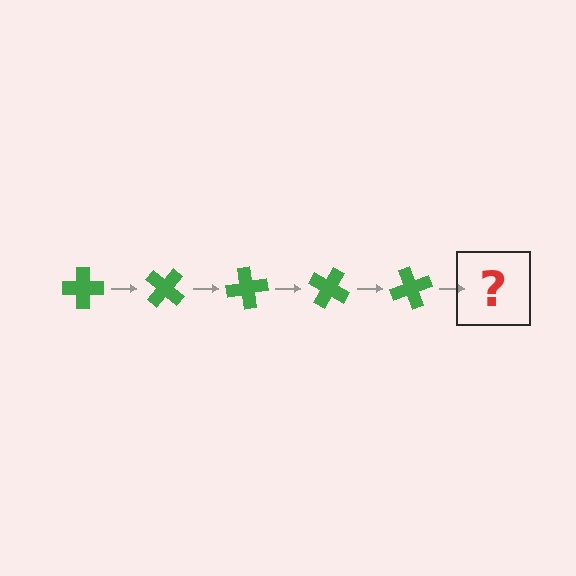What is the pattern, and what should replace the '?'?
The pattern is that the cross rotates 40 degrees each step. The '?' should be a green cross rotated 200 degrees.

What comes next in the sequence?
The next element should be a green cross rotated 200 degrees.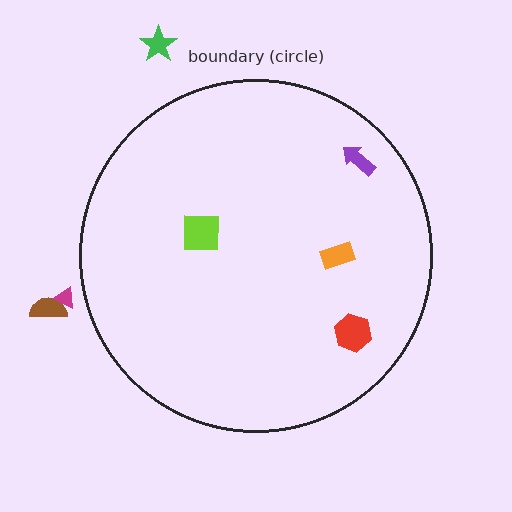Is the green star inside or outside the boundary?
Outside.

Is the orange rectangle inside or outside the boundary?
Inside.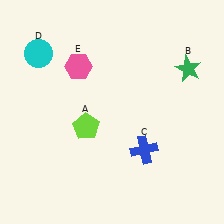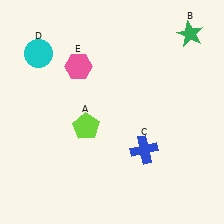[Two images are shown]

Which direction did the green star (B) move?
The green star (B) moved up.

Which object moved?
The green star (B) moved up.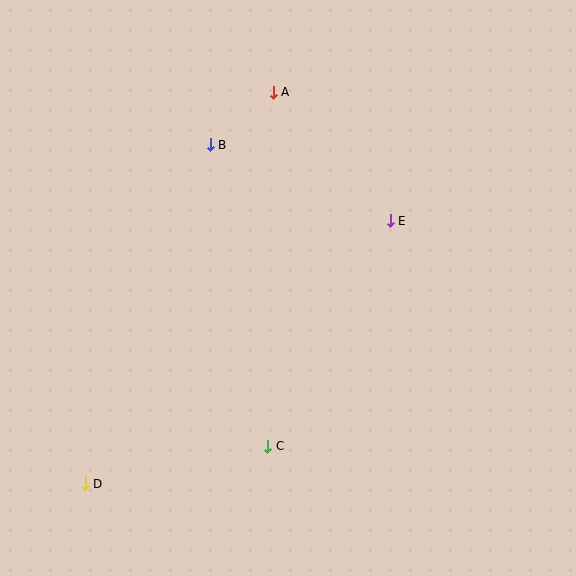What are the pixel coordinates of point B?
Point B is at (210, 145).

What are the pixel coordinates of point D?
Point D is at (85, 484).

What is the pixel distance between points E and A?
The distance between E and A is 174 pixels.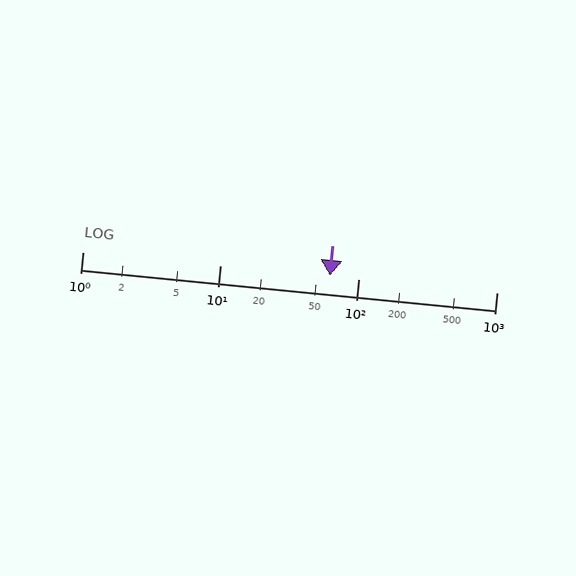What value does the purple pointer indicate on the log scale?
The pointer indicates approximately 62.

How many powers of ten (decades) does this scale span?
The scale spans 3 decades, from 1 to 1000.